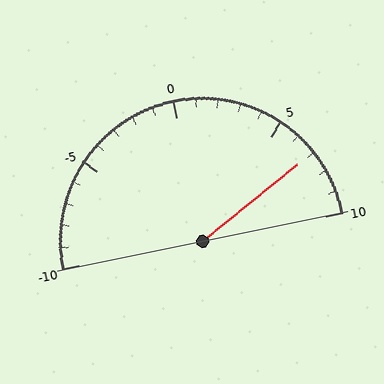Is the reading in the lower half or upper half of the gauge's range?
The reading is in the upper half of the range (-10 to 10).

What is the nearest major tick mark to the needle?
The nearest major tick mark is 5.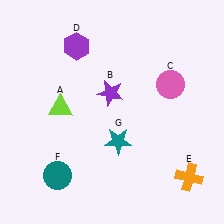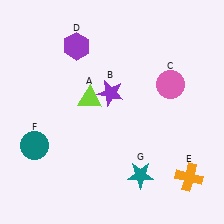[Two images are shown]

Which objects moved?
The objects that moved are: the lime triangle (A), the teal circle (F), the teal star (G).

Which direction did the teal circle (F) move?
The teal circle (F) moved up.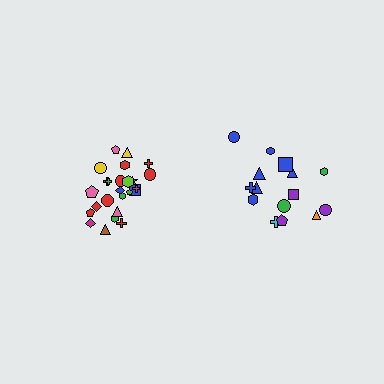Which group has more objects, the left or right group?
The left group.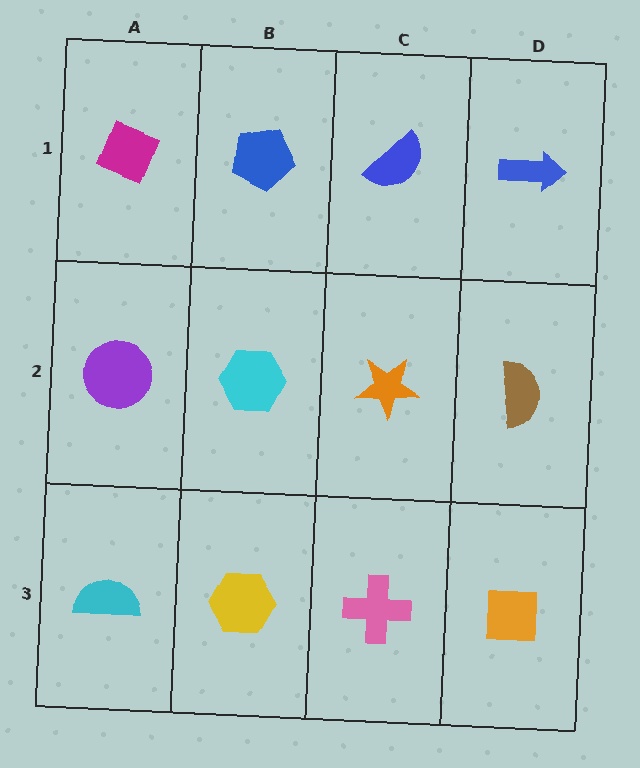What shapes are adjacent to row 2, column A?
A magenta diamond (row 1, column A), a cyan semicircle (row 3, column A), a cyan hexagon (row 2, column B).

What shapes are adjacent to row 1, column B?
A cyan hexagon (row 2, column B), a magenta diamond (row 1, column A), a blue semicircle (row 1, column C).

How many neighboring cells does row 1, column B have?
3.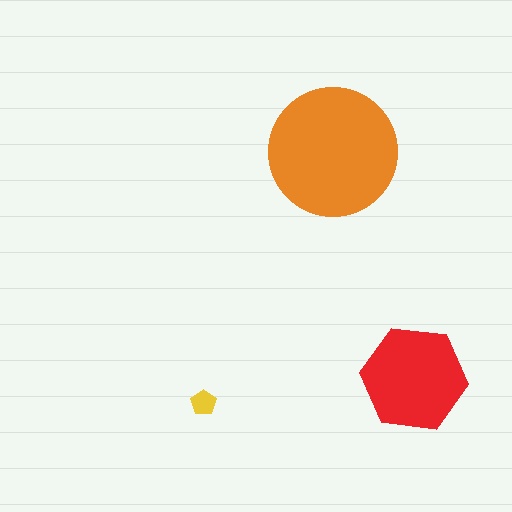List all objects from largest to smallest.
The orange circle, the red hexagon, the yellow pentagon.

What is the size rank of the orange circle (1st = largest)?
1st.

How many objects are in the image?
There are 3 objects in the image.